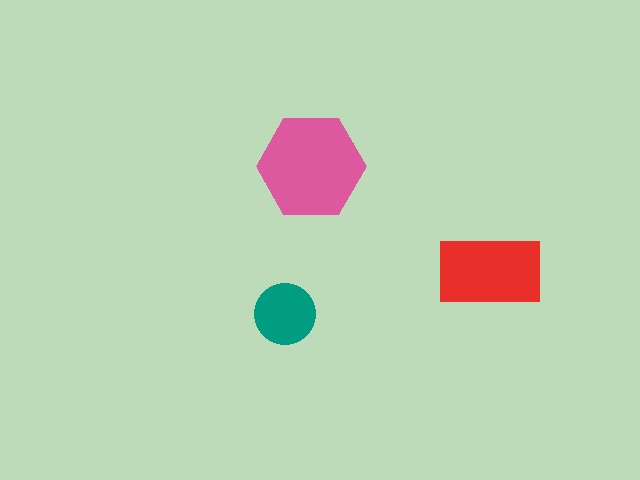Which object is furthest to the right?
The red rectangle is rightmost.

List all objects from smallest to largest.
The teal circle, the red rectangle, the pink hexagon.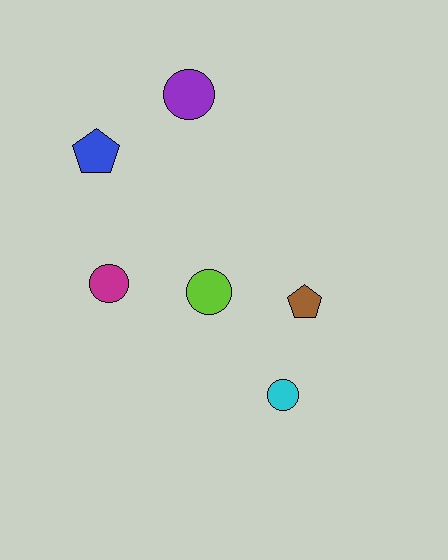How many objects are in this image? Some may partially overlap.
There are 6 objects.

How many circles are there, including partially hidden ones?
There are 4 circles.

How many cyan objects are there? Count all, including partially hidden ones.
There is 1 cyan object.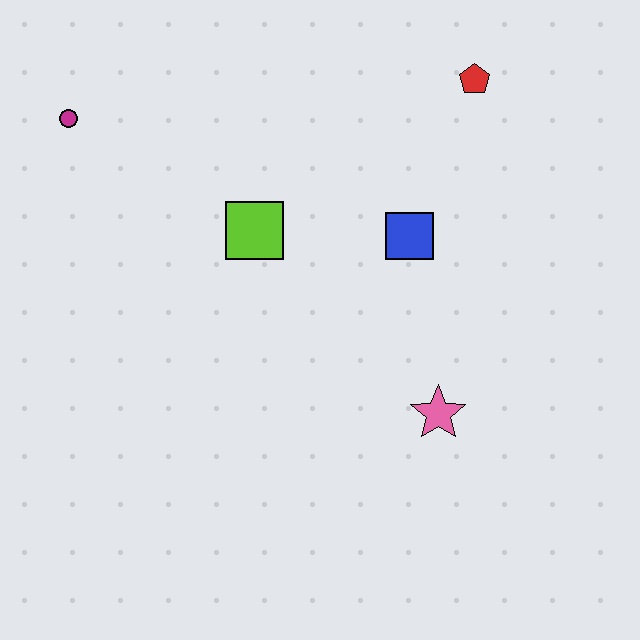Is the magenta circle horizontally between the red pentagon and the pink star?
No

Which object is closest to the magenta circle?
The lime square is closest to the magenta circle.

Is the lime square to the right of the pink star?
No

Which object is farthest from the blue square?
The magenta circle is farthest from the blue square.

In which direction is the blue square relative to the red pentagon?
The blue square is below the red pentagon.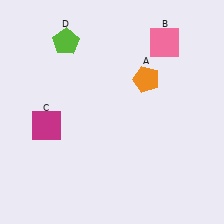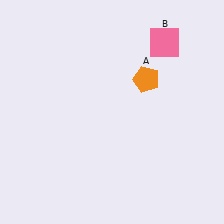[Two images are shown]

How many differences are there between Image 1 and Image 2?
There are 2 differences between the two images.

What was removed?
The lime pentagon (D), the magenta square (C) were removed in Image 2.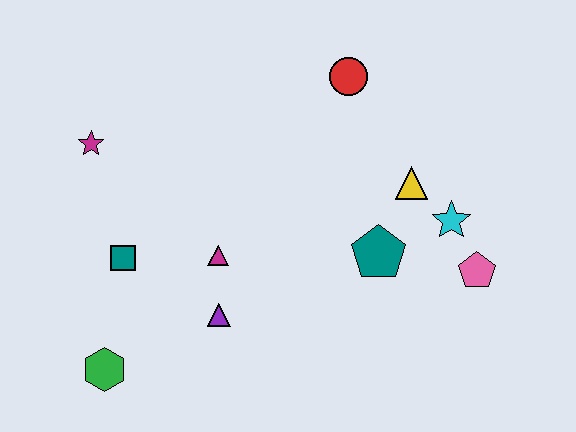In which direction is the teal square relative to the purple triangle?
The teal square is to the left of the purple triangle.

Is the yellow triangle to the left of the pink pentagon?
Yes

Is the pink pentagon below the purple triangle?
No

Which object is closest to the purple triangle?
The magenta triangle is closest to the purple triangle.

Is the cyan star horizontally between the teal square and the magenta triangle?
No